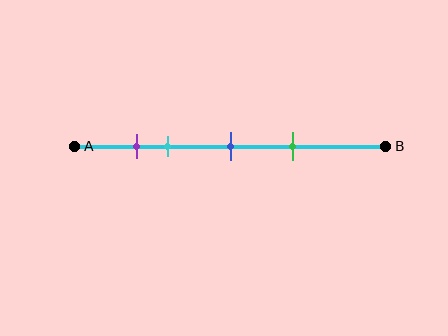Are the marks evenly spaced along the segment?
No, the marks are not evenly spaced.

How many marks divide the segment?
There are 4 marks dividing the segment.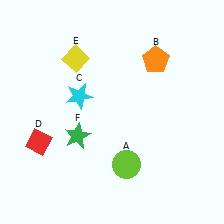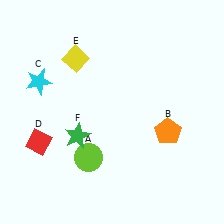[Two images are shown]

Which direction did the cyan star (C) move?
The cyan star (C) moved left.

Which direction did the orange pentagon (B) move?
The orange pentagon (B) moved down.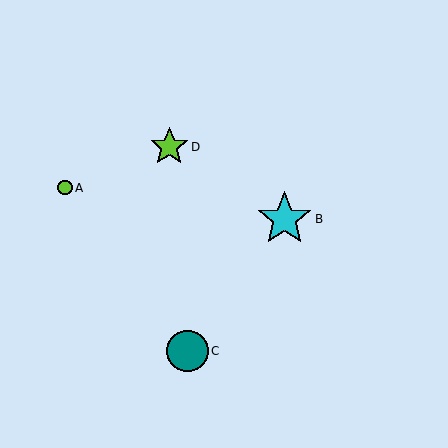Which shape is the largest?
The cyan star (labeled B) is the largest.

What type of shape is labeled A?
Shape A is a lime circle.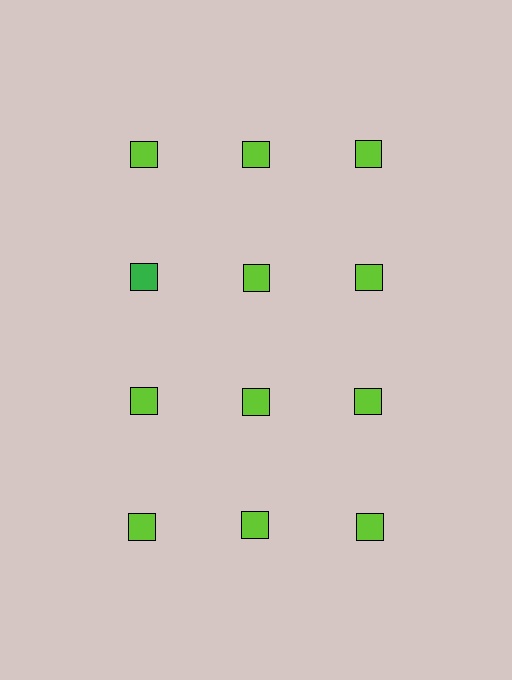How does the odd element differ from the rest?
It has a different color: green instead of lime.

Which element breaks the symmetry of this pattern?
The green square in the second row, leftmost column breaks the symmetry. All other shapes are lime squares.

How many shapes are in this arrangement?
There are 12 shapes arranged in a grid pattern.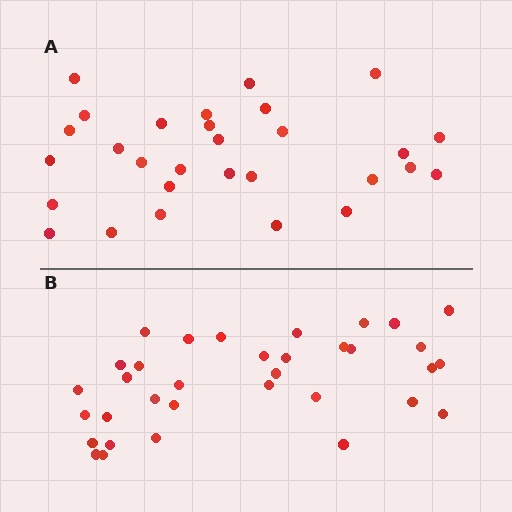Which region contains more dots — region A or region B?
Region B (the bottom region) has more dots.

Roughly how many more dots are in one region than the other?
Region B has about 5 more dots than region A.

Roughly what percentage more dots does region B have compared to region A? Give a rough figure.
About 15% more.